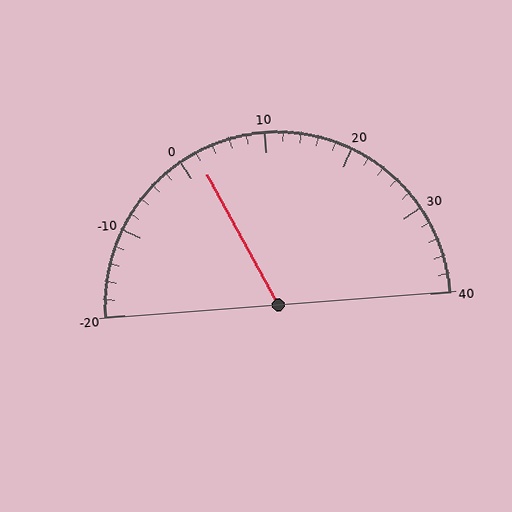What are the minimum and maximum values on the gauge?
The gauge ranges from -20 to 40.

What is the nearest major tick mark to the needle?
The nearest major tick mark is 0.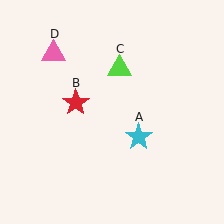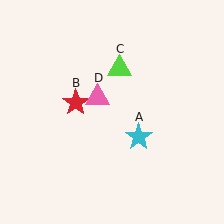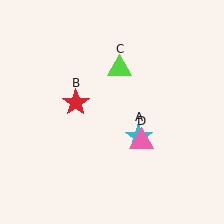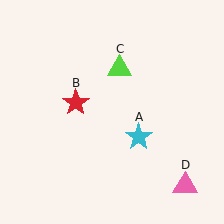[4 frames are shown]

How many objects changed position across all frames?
1 object changed position: pink triangle (object D).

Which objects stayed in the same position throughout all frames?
Cyan star (object A) and red star (object B) and lime triangle (object C) remained stationary.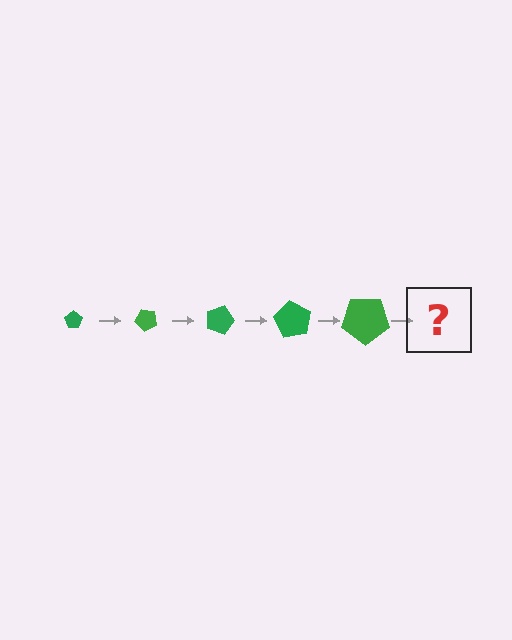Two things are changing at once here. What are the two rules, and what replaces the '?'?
The two rules are that the pentagon grows larger each step and it rotates 45 degrees each step. The '?' should be a pentagon, larger than the previous one and rotated 225 degrees from the start.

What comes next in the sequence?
The next element should be a pentagon, larger than the previous one and rotated 225 degrees from the start.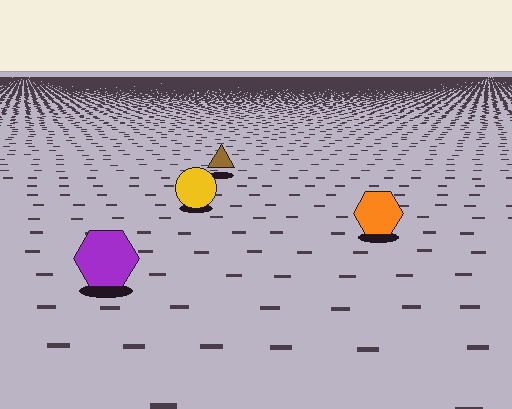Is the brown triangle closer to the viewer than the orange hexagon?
No. The orange hexagon is closer — you can tell from the texture gradient: the ground texture is coarser near it.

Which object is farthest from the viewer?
The brown triangle is farthest from the viewer. It appears smaller and the ground texture around it is denser.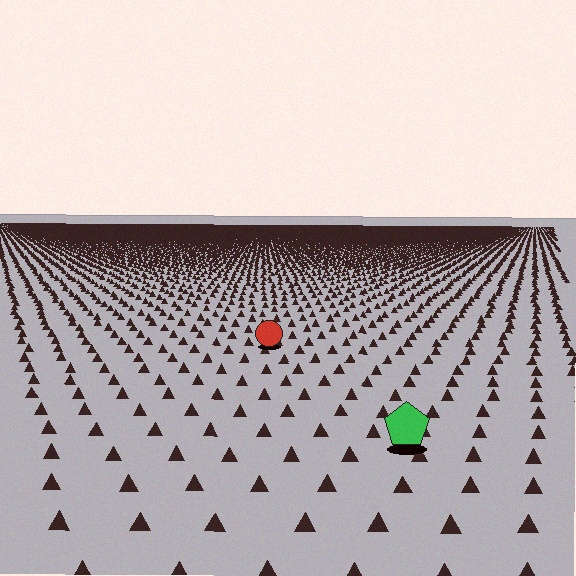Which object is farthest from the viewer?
The red circle is farthest from the viewer. It appears smaller and the ground texture around it is denser.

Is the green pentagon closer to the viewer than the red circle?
Yes. The green pentagon is closer — you can tell from the texture gradient: the ground texture is coarser near it.